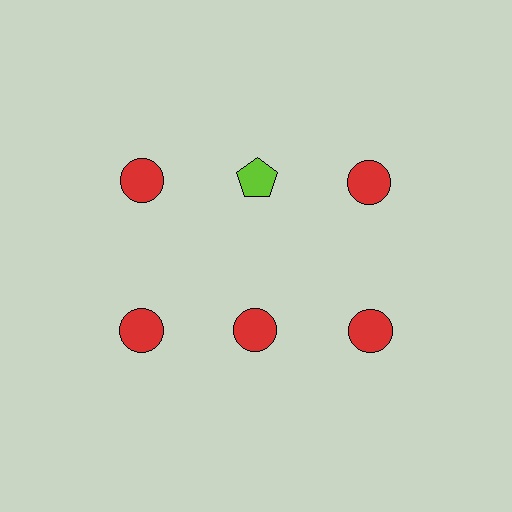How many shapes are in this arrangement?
There are 6 shapes arranged in a grid pattern.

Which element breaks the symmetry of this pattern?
The lime pentagon in the top row, second from left column breaks the symmetry. All other shapes are red circles.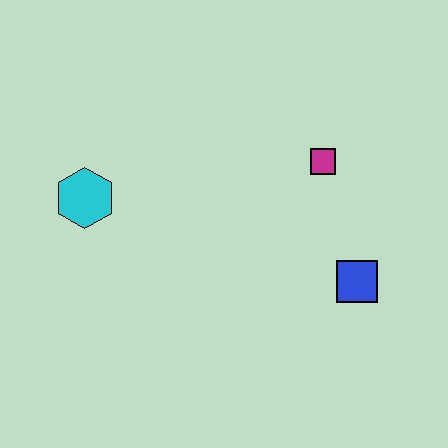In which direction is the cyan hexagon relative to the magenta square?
The cyan hexagon is to the left of the magenta square.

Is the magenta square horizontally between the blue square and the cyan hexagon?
Yes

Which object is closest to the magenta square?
The blue square is closest to the magenta square.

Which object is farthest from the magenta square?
The cyan hexagon is farthest from the magenta square.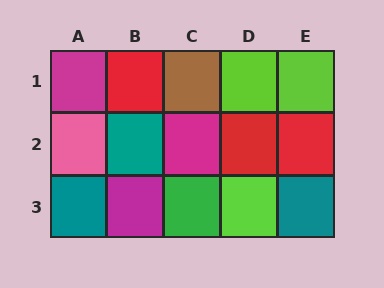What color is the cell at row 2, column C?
Magenta.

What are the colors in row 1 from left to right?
Magenta, red, brown, lime, lime.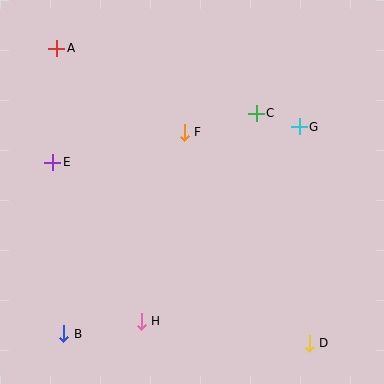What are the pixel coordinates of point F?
Point F is at (184, 132).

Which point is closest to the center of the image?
Point F at (184, 132) is closest to the center.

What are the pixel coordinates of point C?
Point C is at (256, 113).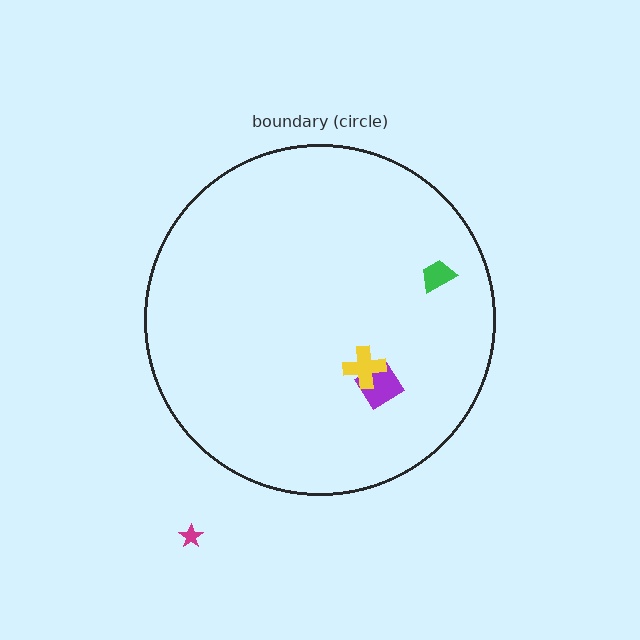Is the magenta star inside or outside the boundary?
Outside.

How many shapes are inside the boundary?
3 inside, 1 outside.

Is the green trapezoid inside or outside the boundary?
Inside.